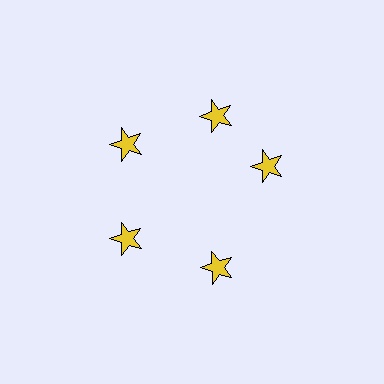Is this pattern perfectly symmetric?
No. The 5 yellow stars are arranged in a ring, but one element near the 3 o'clock position is rotated out of alignment along the ring, breaking the 5-fold rotational symmetry.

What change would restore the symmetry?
The symmetry would be restored by rotating it back into even spacing with its neighbors so that all 5 stars sit at equal angles and equal distance from the center.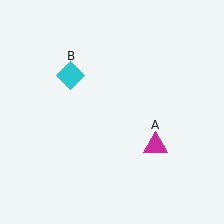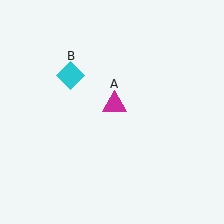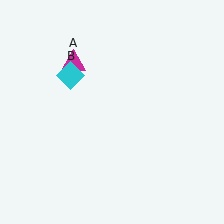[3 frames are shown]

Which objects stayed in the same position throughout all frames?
Cyan diamond (object B) remained stationary.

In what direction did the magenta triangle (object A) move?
The magenta triangle (object A) moved up and to the left.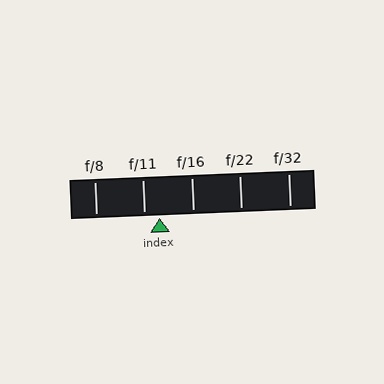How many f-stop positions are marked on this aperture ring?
There are 5 f-stop positions marked.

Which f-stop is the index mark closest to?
The index mark is closest to f/11.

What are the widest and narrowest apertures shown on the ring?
The widest aperture shown is f/8 and the narrowest is f/32.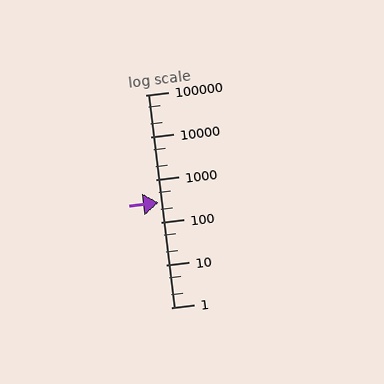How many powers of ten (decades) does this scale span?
The scale spans 5 decades, from 1 to 100000.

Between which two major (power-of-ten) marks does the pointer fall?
The pointer is between 100 and 1000.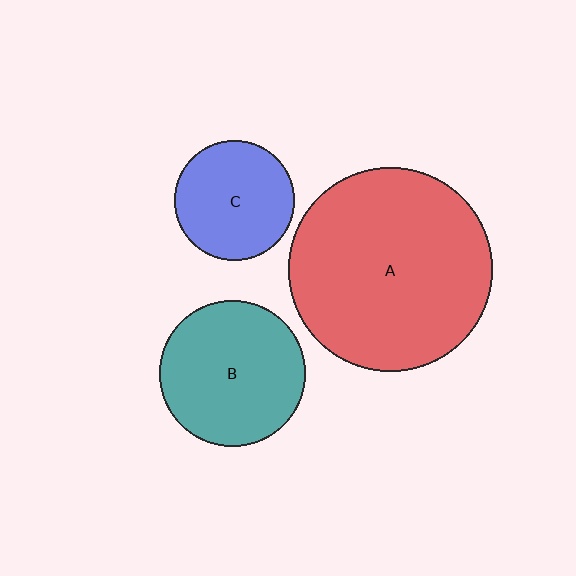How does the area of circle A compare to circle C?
Approximately 2.9 times.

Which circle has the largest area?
Circle A (red).